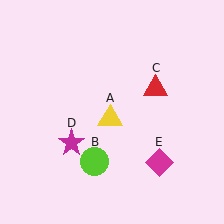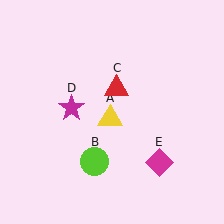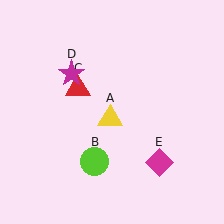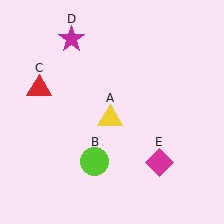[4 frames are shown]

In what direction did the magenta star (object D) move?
The magenta star (object D) moved up.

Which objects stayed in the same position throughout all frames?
Yellow triangle (object A) and lime circle (object B) and magenta diamond (object E) remained stationary.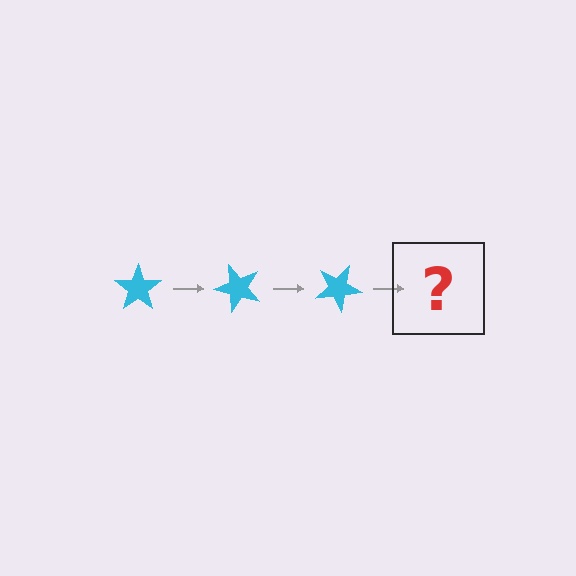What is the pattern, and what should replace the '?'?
The pattern is that the star rotates 50 degrees each step. The '?' should be a cyan star rotated 150 degrees.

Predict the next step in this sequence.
The next step is a cyan star rotated 150 degrees.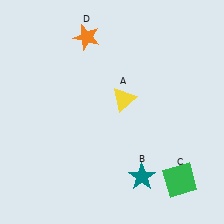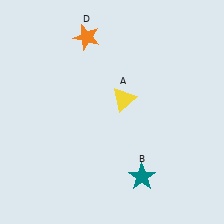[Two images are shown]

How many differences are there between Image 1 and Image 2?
There is 1 difference between the two images.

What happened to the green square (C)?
The green square (C) was removed in Image 2. It was in the bottom-right area of Image 1.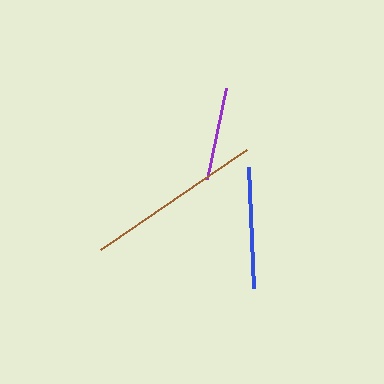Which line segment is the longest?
The brown line is the longest at approximately 177 pixels.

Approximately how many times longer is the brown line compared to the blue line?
The brown line is approximately 1.5 times the length of the blue line.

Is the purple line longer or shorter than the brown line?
The brown line is longer than the purple line.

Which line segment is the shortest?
The purple line is the shortest at approximately 93 pixels.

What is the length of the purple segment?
The purple segment is approximately 93 pixels long.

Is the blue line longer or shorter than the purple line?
The blue line is longer than the purple line.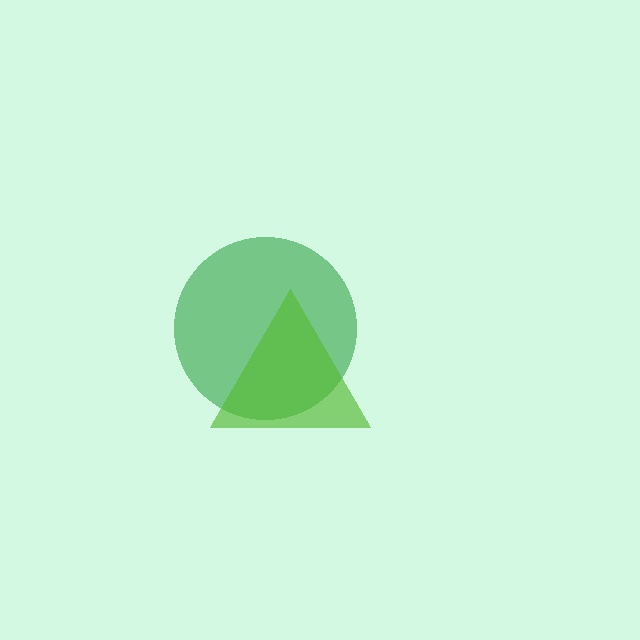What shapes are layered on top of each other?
The layered shapes are: a green circle, a lime triangle.